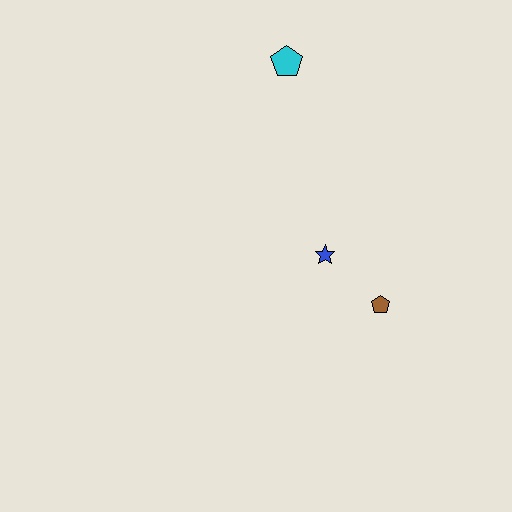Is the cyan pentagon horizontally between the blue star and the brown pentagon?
No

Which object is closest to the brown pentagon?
The blue star is closest to the brown pentagon.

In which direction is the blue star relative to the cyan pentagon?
The blue star is below the cyan pentagon.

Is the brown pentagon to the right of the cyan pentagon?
Yes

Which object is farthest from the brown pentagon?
The cyan pentagon is farthest from the brown pentagon.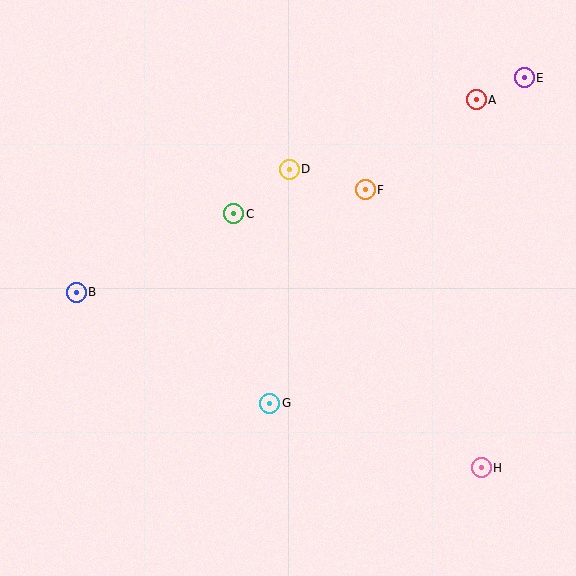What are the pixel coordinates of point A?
Point A is at (476, 100).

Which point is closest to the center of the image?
Point C at (234, 214) is closest to the center.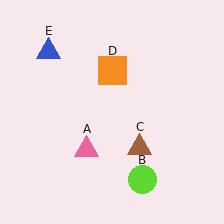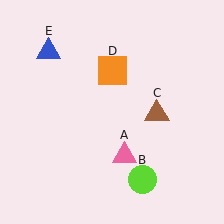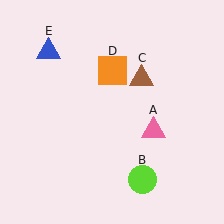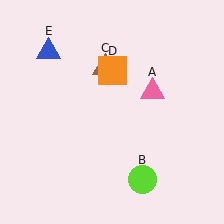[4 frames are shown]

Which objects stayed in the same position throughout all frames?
Lime circle (object B) and orange square (object D) and blue triangle (object E) remained stationary.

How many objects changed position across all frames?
2 objects changed position: pink triangle (object A), brown triangle (object C).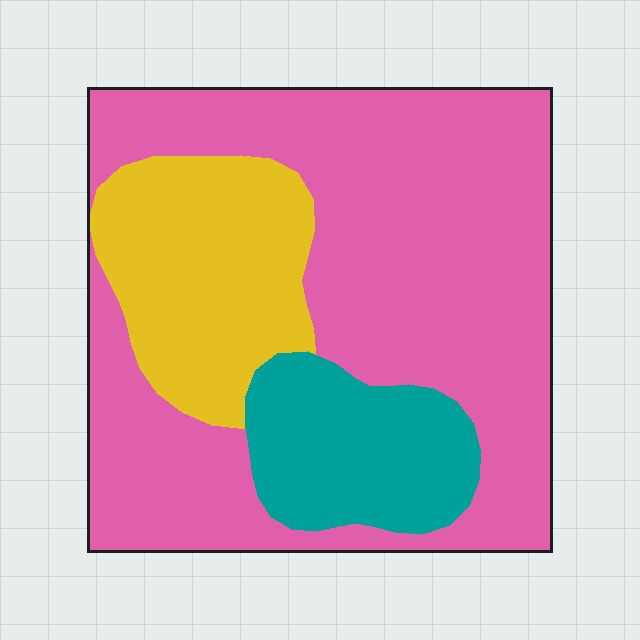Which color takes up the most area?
Pink, at roughly 65%.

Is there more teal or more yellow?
Yellow.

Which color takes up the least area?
Teal, at roughly 15%.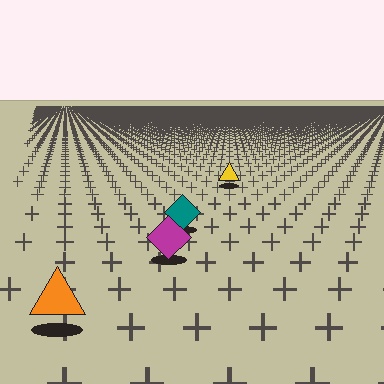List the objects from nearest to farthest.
From nearest to farthest: the orange triangle, the magenta diamond, the teal diamond, the yellow triangle.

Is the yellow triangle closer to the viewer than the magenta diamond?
No. The magenta diamond is closer — you can tell from the texture gradient: the ground texture is coarser near it.